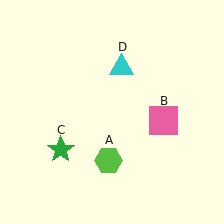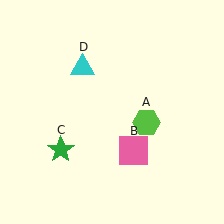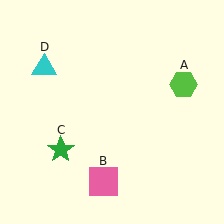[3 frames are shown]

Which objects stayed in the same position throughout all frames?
Green star (object C) remained stationary.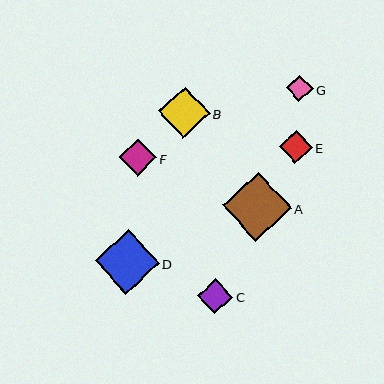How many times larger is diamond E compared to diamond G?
Diamond E is approximately 1.2 times the size of diamond G.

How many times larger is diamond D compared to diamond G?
Diamond D is approximately 2.4 times the size of diamond G.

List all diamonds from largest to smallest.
From largest to smallest: A, D, B, F, C, E, G.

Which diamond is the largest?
Diamond A is the largest with a size of approximately 69 pixels.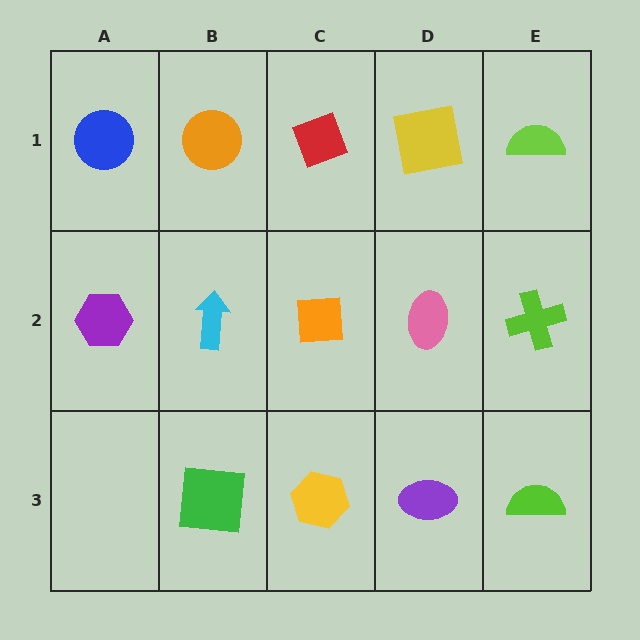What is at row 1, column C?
A red diamond.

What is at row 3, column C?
A yellow hexagon.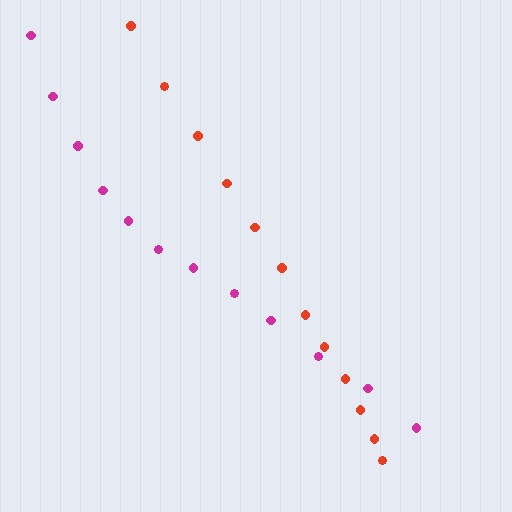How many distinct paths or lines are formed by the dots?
There are 2 distinct paths.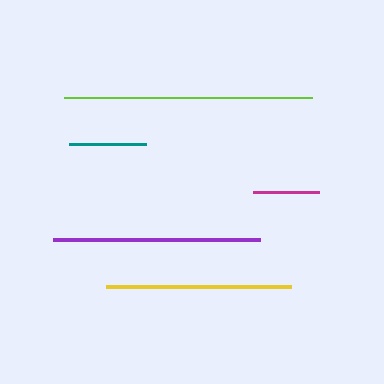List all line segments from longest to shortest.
From longest to shortest: lime, purple, yellow, teal, magenta.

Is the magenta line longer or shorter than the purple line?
The purple line is longer than the magenta line.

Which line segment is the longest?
The lime line is the longest at approximately 248 pixels.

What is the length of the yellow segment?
The yellow segment is approximately 185 pixels long.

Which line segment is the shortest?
The magenta line is the shortest at approximately 66 pixels.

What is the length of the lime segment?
The lime segment is approximately 248 pixels long.